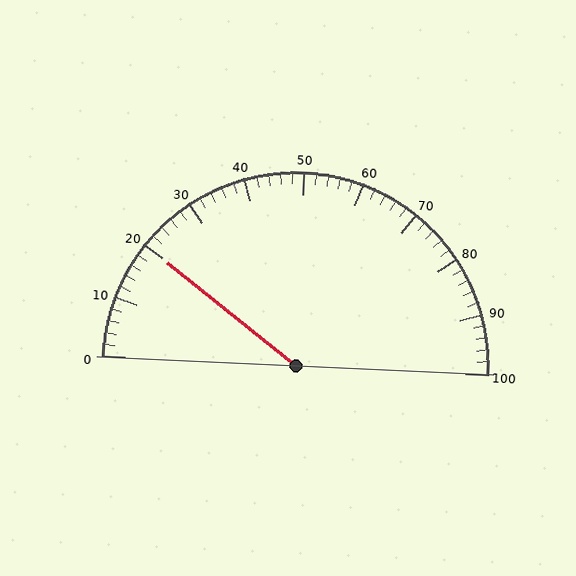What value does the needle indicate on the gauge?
The needle indicates approximately 20.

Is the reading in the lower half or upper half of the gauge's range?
The reading is in the lower half of the range (0 to 100).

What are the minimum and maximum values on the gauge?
The gauge ranges from 0 to 100.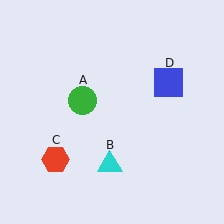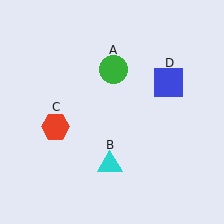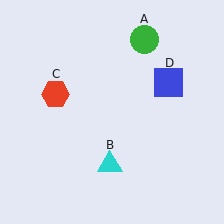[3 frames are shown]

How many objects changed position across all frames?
2 objects changed position: green circle (object A), red hexagon (object C).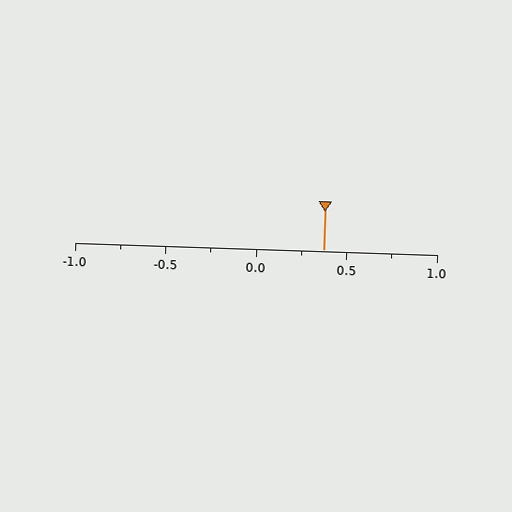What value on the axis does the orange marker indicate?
The marker indicates approximately 0.38.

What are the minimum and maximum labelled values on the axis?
The axis runs from -1.0 to 1.0.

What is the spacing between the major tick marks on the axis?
The major ticks are spaced 0.5 apart.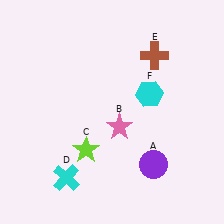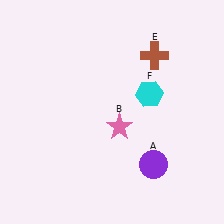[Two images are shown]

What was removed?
The cyan cross (D), the lime star (C) were removed in Image 2.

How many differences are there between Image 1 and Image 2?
There are 2 differences between the two images.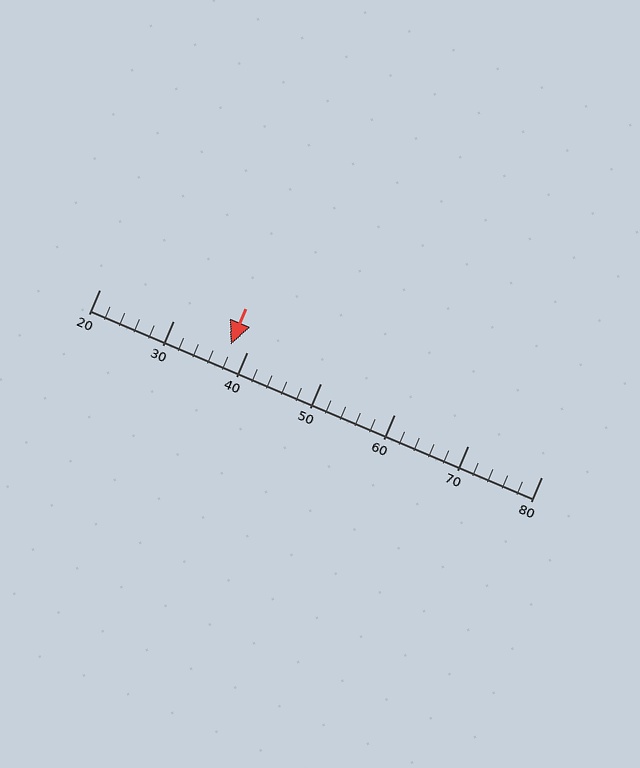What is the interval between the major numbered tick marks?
The major tick marks are spaced 10 units apart.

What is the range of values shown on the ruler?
The ruler shows values from 20 to 80.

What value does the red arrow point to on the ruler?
The red arrow points to approximately 38.